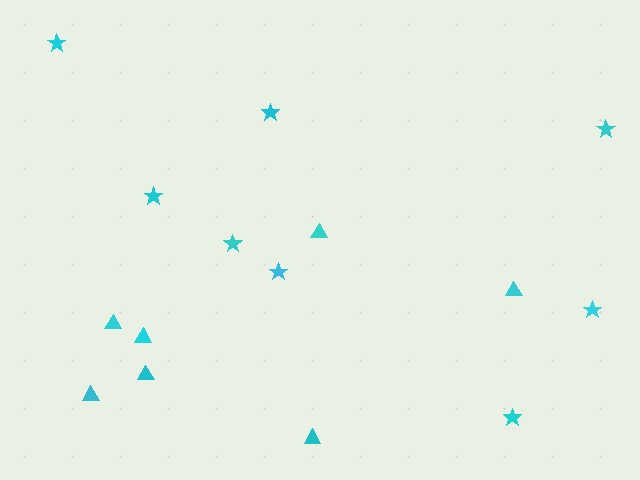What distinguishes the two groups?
There are 2 groups: one group of triangles (7) and one group of stars (8).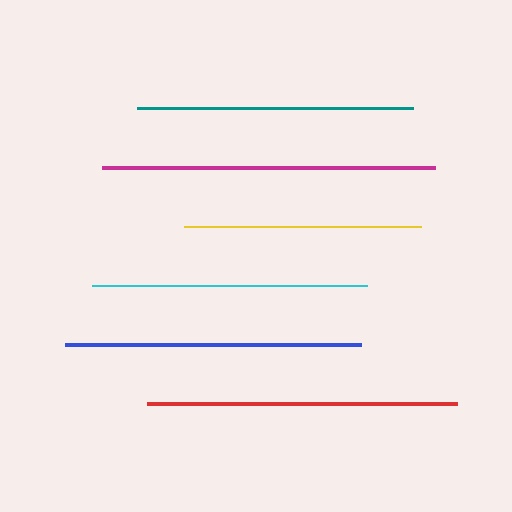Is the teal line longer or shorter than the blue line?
The blue line is longer than the teal line.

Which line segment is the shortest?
The yellow line is the shortest at approximately 237 pixels.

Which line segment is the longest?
The magenta line is the longest at approximately 333 pixels.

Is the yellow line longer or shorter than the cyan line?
The cyan line is longer than the yellow line.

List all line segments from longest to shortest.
From longest to shortest: magenta, red, blue, teal, cyan, yellow.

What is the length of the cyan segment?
The cyan segment is approximately 276 pixels long.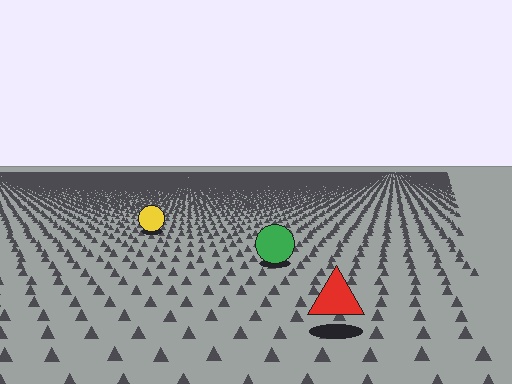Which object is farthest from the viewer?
The yellow circle is farthest from the viewer. It appears smaller and the ground texture around it is denser.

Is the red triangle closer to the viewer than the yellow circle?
Yes. The red triangle is closer — you can tell from the texture gradient: the ground texture is coarser near it.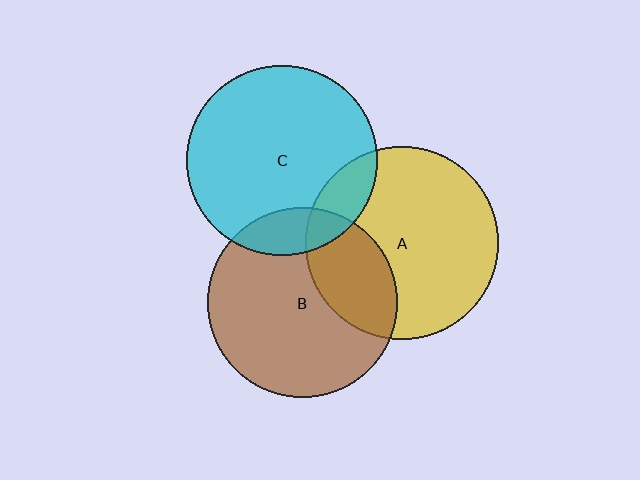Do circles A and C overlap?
Yes.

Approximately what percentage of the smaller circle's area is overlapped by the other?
Approximately 15%.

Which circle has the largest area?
Circle A (yellow).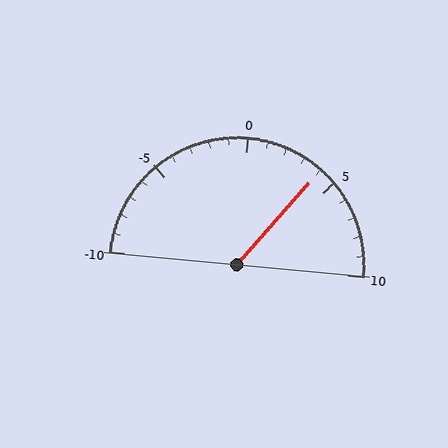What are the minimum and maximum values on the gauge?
The gauge ranges from -10 to 10.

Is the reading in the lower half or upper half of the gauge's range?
The reading is in the upper half of the range (-10 to 10).